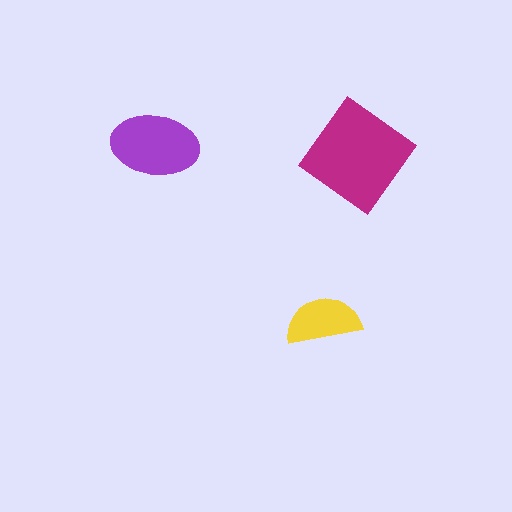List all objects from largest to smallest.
The magenta diamond, the purple ellipse, the yellow semicircle.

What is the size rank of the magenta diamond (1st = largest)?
1st.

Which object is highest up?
The purple ellipse is topmost.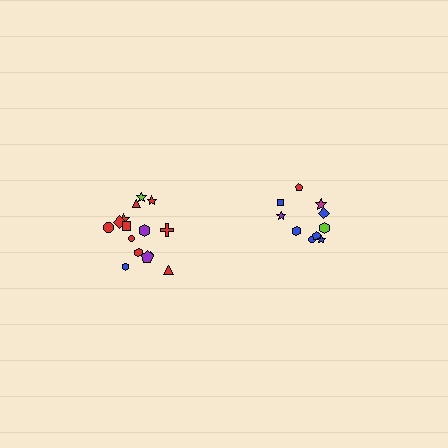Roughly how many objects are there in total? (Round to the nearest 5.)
Roughly 25 objects in total.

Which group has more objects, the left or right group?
The left group.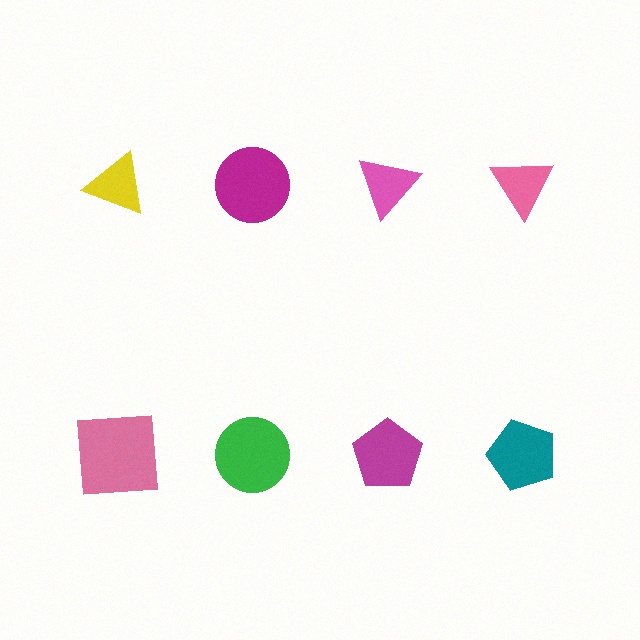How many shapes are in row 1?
4 shapes.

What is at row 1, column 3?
A pink triangle.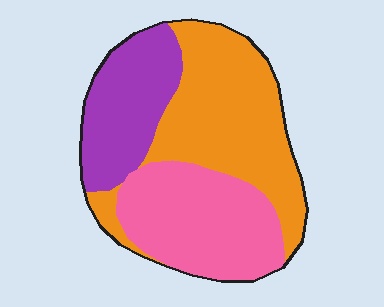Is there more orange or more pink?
Orange.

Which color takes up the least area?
Purple, at roughly 25%.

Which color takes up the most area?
Orange, at roughly 45%.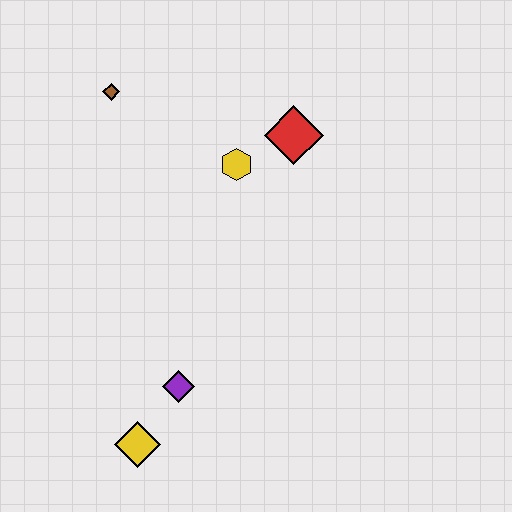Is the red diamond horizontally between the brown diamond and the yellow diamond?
No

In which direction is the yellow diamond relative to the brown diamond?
The yellow diamond is below the brown diamond.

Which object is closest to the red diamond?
The yellow hexagon is closest to the red diamond.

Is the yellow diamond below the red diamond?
Yes